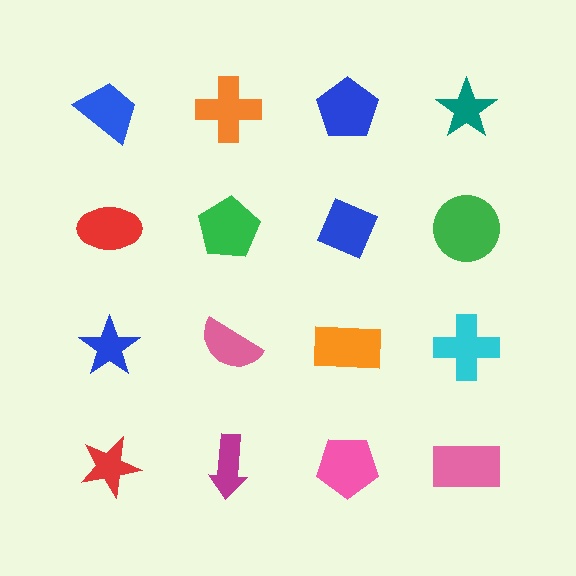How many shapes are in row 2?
4 shapes.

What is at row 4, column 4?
A pink rectangle.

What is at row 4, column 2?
A magenta arrow.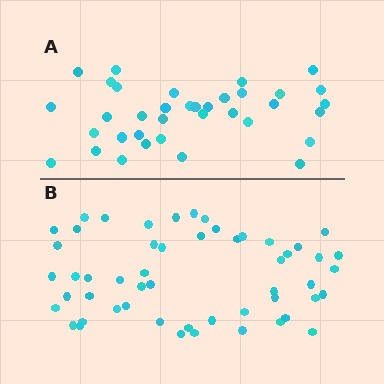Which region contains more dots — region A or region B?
Region B (the bottom region) has more dots.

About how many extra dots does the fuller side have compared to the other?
Region B has approximately 15 more dots than region A.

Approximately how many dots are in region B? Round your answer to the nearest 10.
About 50 dots. (The exact count is 53, which rounds to 50.)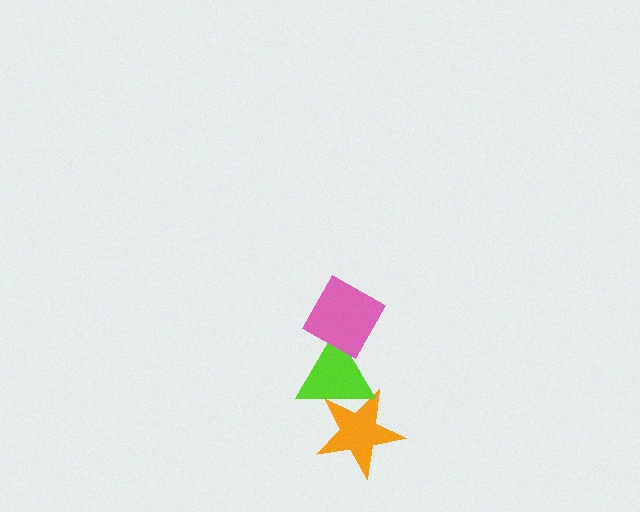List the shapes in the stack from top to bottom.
From top to bottom: the pink diamond, the lime triangle, the orange star.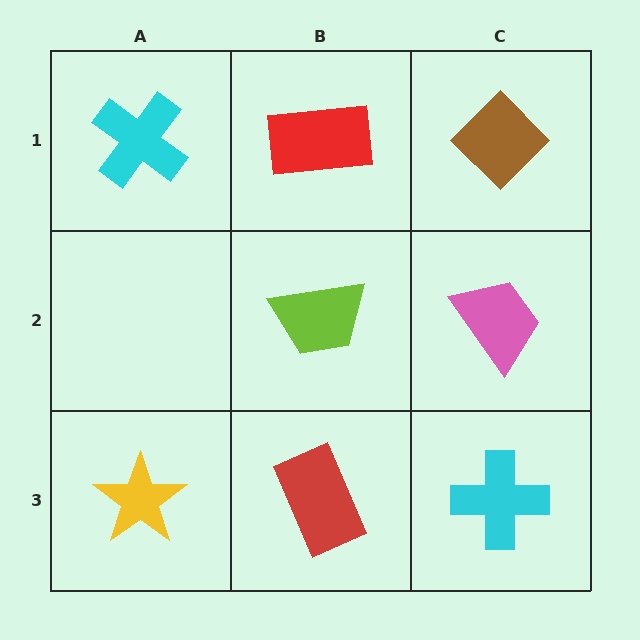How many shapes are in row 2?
2 shapes.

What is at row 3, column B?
A red rectangle.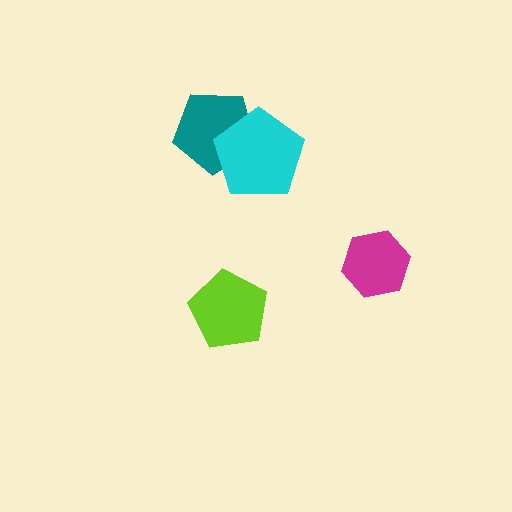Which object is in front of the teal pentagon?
The cyan pentagon is in front of the teal pentagon.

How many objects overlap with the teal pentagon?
1 object overlaps with the teal pentagon.